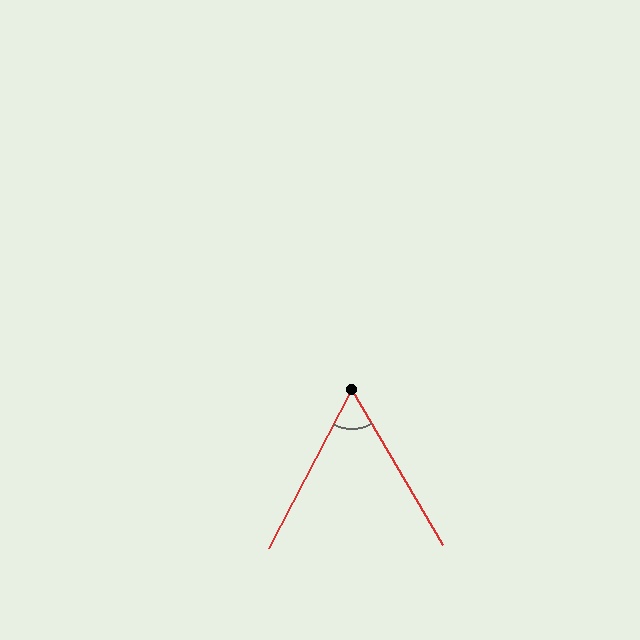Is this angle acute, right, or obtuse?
It is acute.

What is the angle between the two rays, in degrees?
Approximately 58 degrees.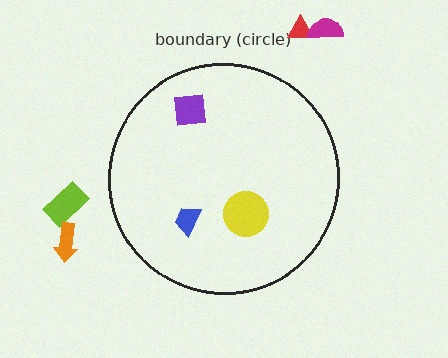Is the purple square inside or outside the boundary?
Inside.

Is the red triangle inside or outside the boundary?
Outside.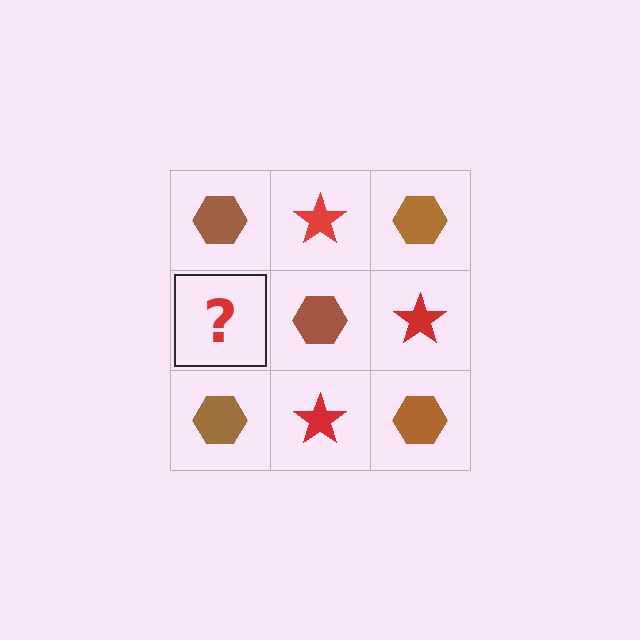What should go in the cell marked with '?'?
The missing cell should contain a red star.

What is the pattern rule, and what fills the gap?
The rule is that it alternates brown hexagon and red star in a checkerboard pattern. The gap should be filled with a red star.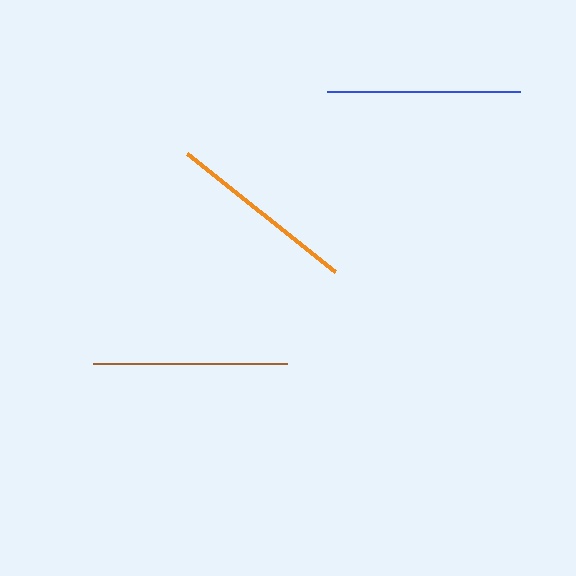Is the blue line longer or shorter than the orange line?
The blue line is longer than the orange line.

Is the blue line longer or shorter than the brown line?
The blue line is longer than the brown line.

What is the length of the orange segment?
The orange segment is approximately 190 pixels long.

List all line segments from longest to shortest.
From longest to shortest: blue, brown, orange.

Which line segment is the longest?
The blue line is the longest at approximately 194 pixels.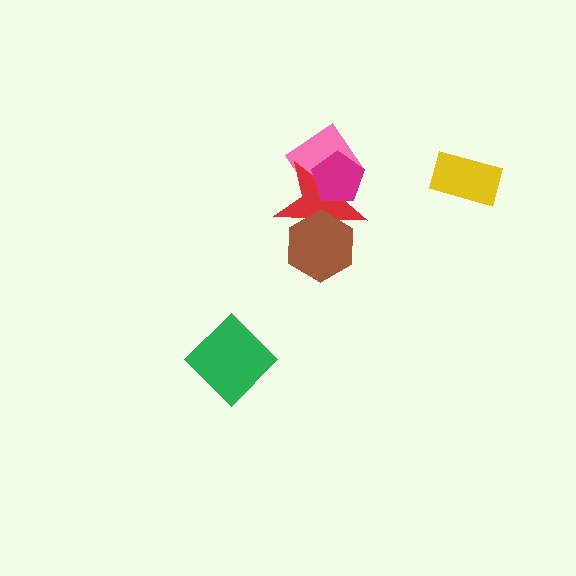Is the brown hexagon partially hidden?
No, no other shape covers it.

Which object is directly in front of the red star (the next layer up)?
The magenta pentagon is directly in front of the red star.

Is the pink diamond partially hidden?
Yes, it is partially covered by another shape.